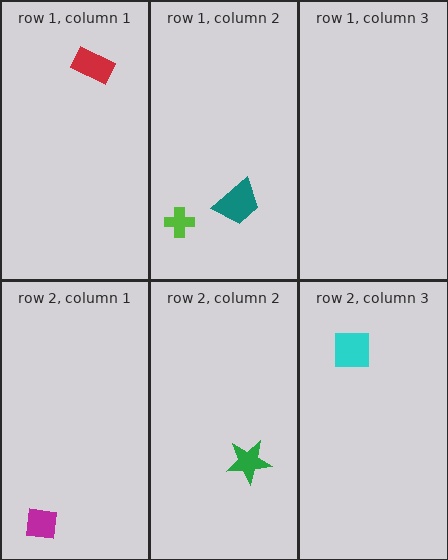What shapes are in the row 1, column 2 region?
The teal trapezoid, the lime cross.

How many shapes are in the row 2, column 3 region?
1.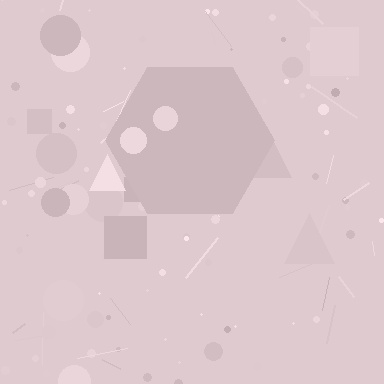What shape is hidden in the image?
A hexagon is hidden in the image.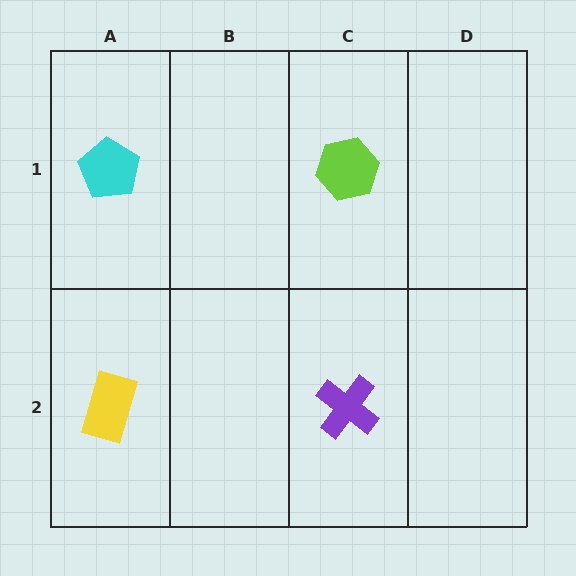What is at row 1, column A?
A cyan pentagon.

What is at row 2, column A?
A yellow rectangle.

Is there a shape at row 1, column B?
No, that cell is empty.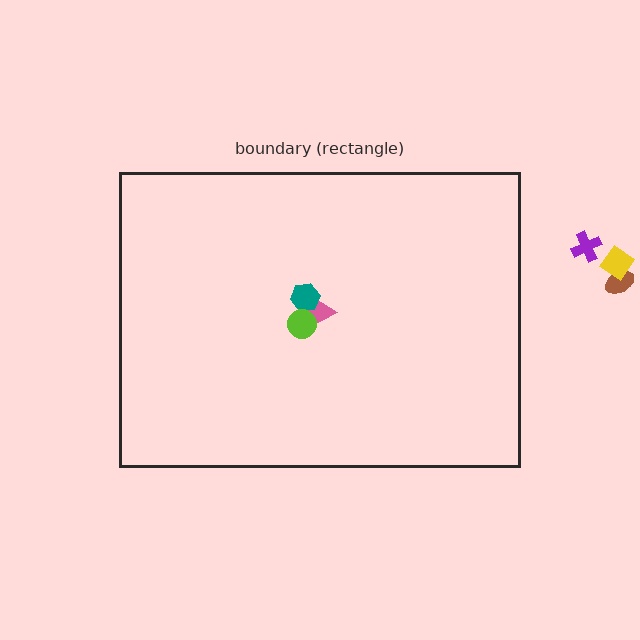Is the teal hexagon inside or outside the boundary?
Inside.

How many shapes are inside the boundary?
3 inside, 3 outside.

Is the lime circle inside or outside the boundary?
Inside.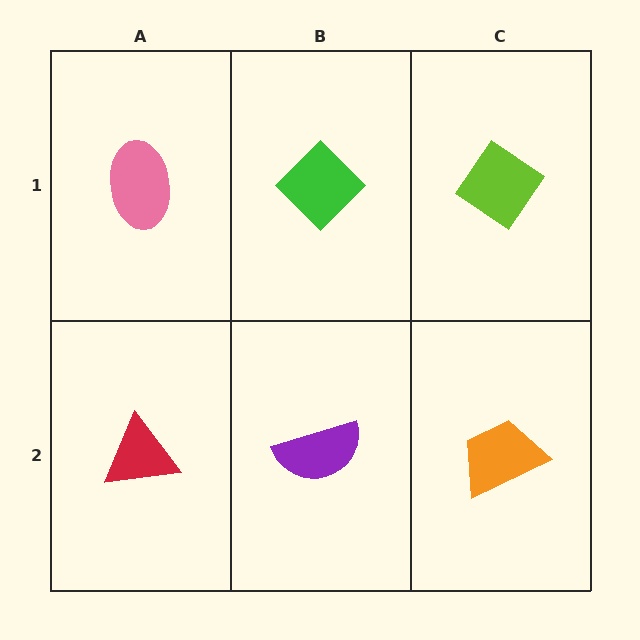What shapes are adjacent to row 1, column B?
A purple semicircle (row 2, column B), a pink ellipse (row 1, column A), a lime diamond (row 1, column C).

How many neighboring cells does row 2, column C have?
2.